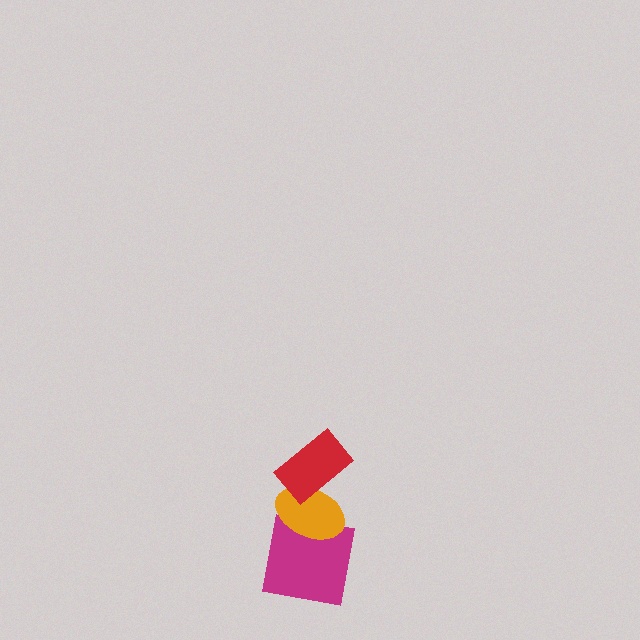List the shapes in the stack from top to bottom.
From top to bottom: the red rectangle, the orange ellipse, the magenta square.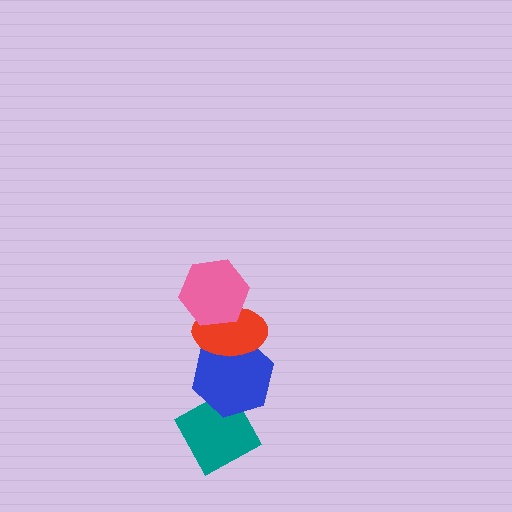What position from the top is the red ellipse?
The red ellipse is 2nd from the top.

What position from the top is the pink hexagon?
The pink hexagon is 1st from the top.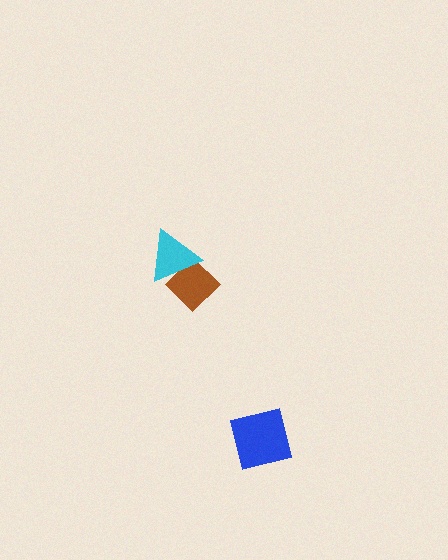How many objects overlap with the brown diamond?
1 object overlaps with the brown diamond.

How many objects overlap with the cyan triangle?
1 object overlaps with the cyan triangle.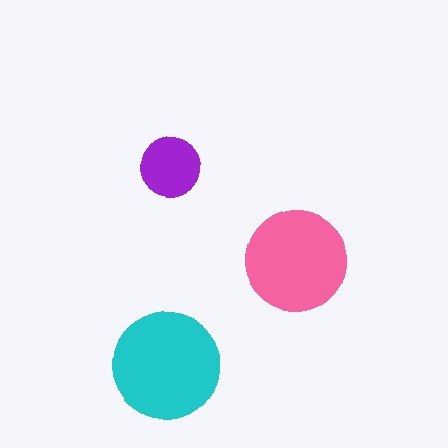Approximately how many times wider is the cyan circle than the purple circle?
About 2 times wider.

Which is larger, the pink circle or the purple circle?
The pink one.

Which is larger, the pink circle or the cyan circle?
The cyan one.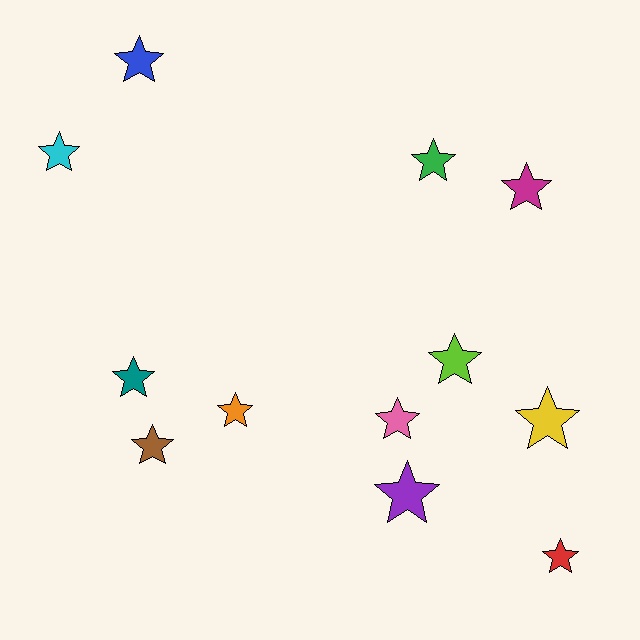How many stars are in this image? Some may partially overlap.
There are 12 stars.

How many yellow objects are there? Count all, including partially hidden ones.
There is 1 yellow object.